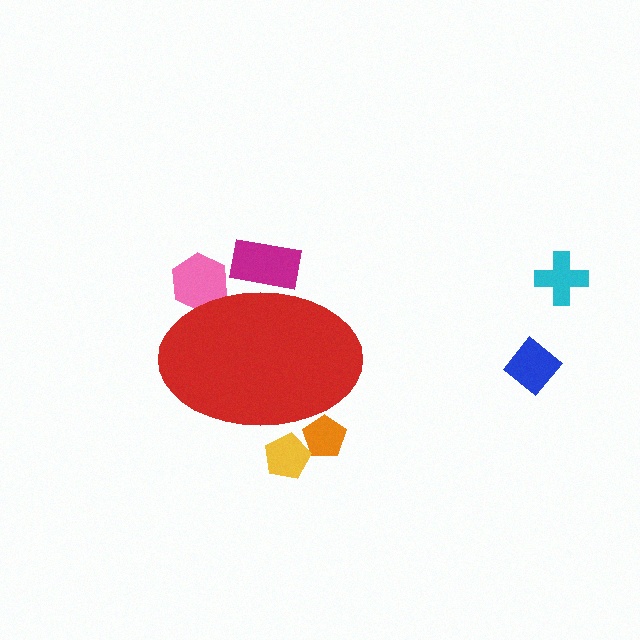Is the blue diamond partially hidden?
No, the blue diamond is fully visible.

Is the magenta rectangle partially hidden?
Yes, the magenta rectangle is partially hidden behind the red ellipse.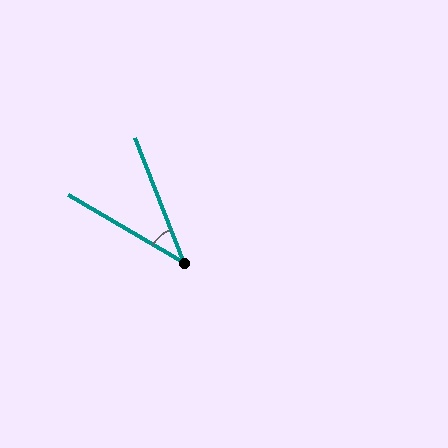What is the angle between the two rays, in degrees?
Approximately 38 degrees.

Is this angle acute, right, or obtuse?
It is acute.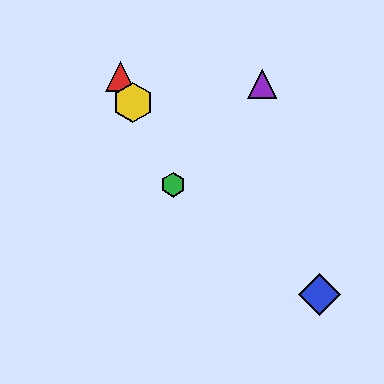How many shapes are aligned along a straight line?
3 shapes (the red triangle, the green hexagon, the yellow hexagon) are aligned along a straight line.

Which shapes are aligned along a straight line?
The red triangle, the green hexagon, the yellow hexagon are aligned along a straight line.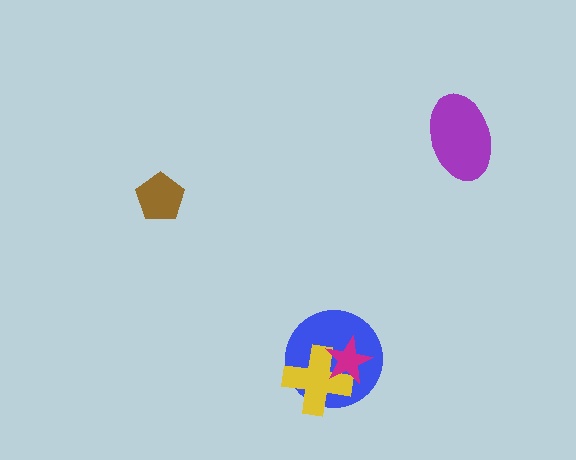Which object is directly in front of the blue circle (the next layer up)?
The yellow cross is directly in front of the blue circle.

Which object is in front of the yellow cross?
The magenta star is in front of the yellow cross.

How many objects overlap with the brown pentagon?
0 objects overlap with the brown pentagon.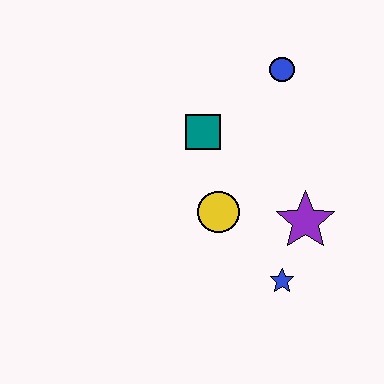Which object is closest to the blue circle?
The teal square is closest to the blue circle.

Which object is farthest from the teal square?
The blue star is farthest from the teal square.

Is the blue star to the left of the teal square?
No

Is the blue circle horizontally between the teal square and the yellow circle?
No